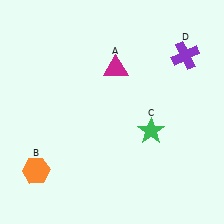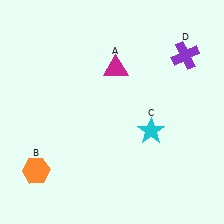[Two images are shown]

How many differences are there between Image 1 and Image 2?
There is 1 difference between the two images.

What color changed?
The star (C) changed from green in Image 1 to cyan in Image 2.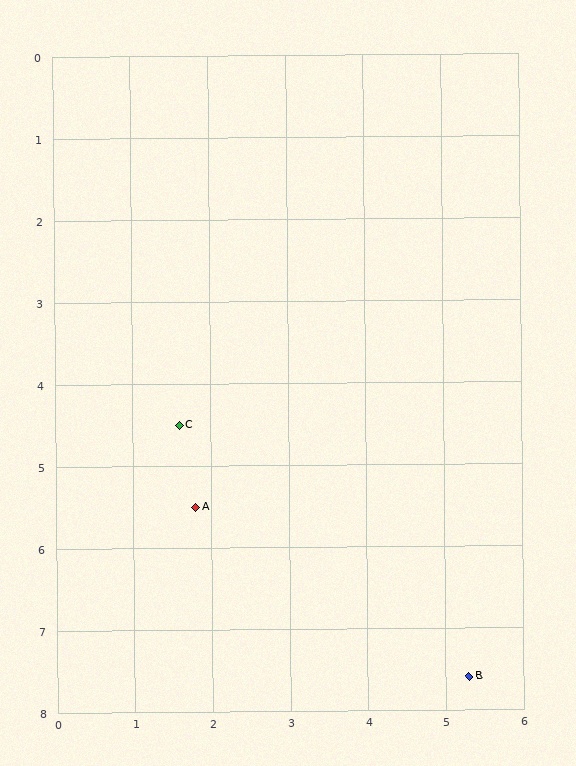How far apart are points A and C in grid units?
Points A and C are about 1.0 grid units apart.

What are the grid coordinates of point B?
Point B is at approximately (5.3, 7.6).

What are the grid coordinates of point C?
Point C is at approximately (1.6, 4.5).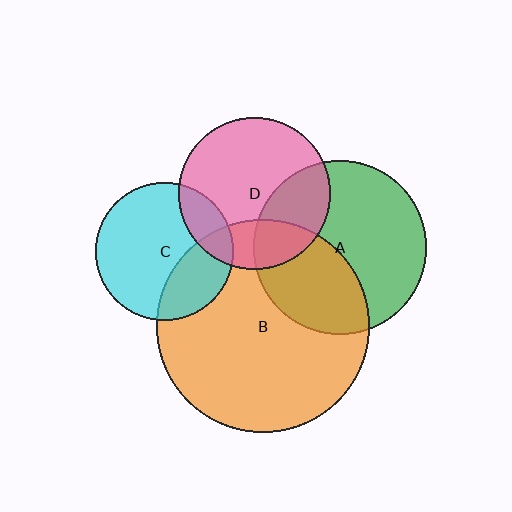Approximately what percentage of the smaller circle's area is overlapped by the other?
Approximately 15%.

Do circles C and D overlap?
Yes.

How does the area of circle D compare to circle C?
Approximately 1.2 times.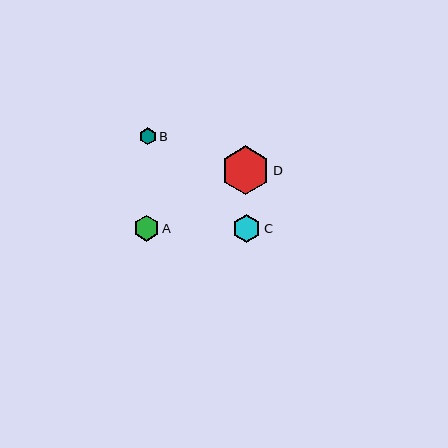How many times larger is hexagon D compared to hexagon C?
Hexagon D is approximately 1.7 times the size of hexagon C.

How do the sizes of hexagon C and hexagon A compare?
Hexagon C and hexagon A are approximately the same size.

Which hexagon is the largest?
Hexagon D is the largest with a size of approximately 48 pixels.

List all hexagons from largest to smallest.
From largest to smallest: D, C, A, B.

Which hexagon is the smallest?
Hexagon B is the smallest with a size of approximately 17 pixels.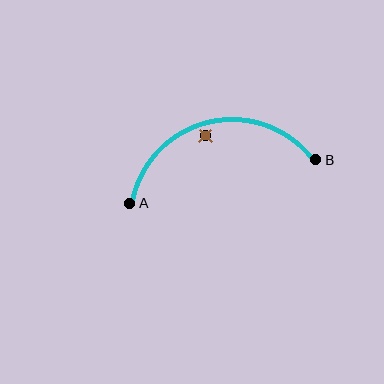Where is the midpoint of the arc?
The arc midpoint is the point on the curve farthest from the straight line joining A and B. It sits above that line.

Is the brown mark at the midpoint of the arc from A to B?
No — the brown mark does not lie on the arc at all. It sits slightly inside the curve.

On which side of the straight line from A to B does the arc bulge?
The arc bulges above the straight line connecting A and B.